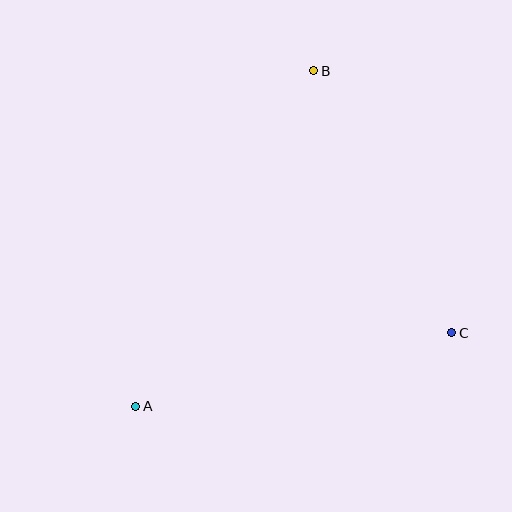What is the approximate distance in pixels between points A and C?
The distance between A and C is approximately 325 pixels.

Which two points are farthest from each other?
Points A and B are farthest from each other.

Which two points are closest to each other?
Points B and C are closest to each other.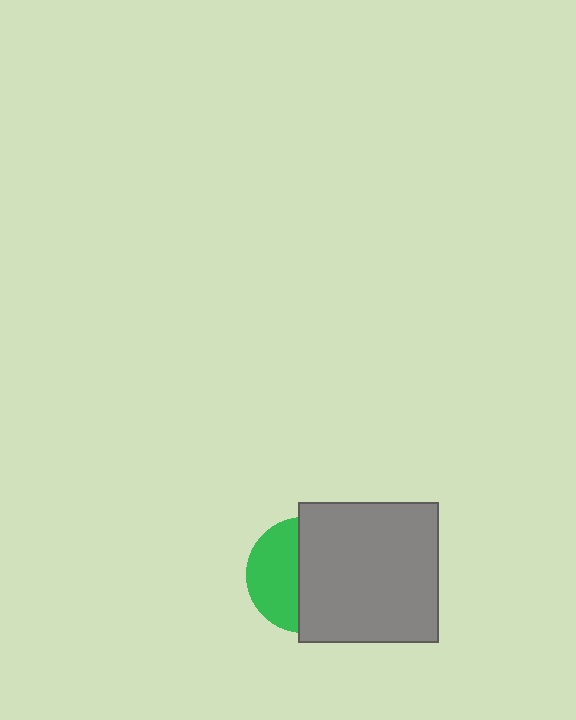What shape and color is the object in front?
The object in front is a gray square.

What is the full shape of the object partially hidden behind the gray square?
The partially hidden object is a green circle.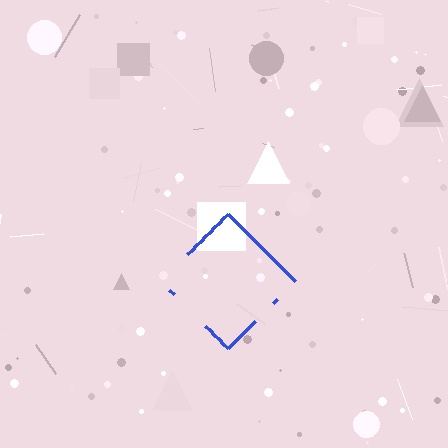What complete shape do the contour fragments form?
The contour fragments form a diamond.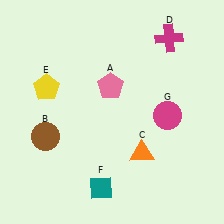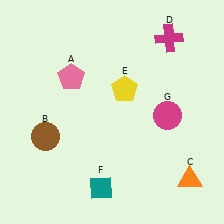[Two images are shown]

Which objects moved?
The objects that moved are: the pink pentagon (A), the orange triangle (C), the yellow pentagon (E).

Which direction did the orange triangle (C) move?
The orange triangle (C) moved right.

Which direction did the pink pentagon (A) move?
The pink pentagon (A) moved left.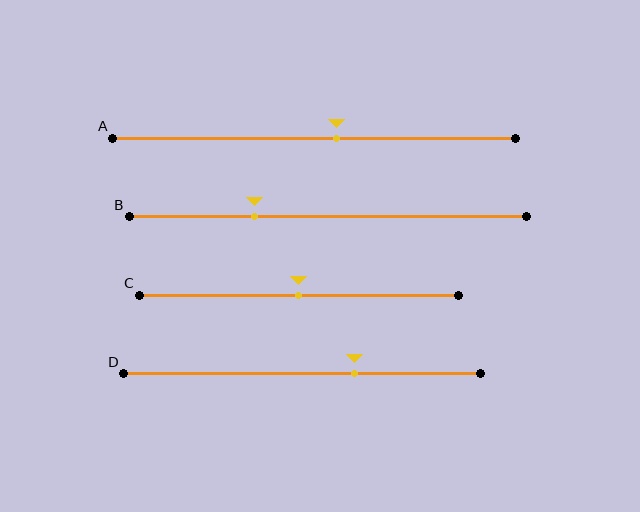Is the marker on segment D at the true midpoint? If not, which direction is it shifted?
No, the marker on segment D is shifted to the right by about 15% of the segment length.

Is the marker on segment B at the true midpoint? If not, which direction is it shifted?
No, the marker on segment B is shifted to the left by about 19% of the segment length.